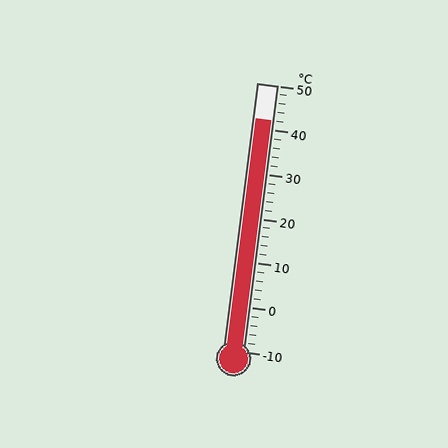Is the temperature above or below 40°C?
The temperature is above 40°C.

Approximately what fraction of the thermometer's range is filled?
The thermometer is filled to approximately 85% of its range.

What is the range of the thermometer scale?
The thermometer scale ranges from -10°C to 50°C.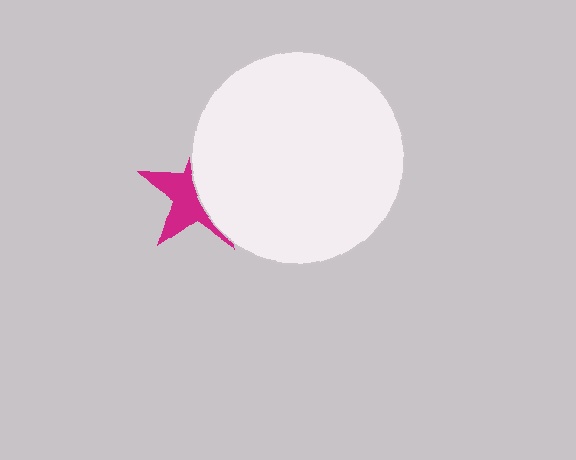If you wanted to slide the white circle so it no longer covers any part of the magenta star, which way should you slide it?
Slide it right — that is the most direct way to separate the two shapes.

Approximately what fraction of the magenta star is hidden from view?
Roughly 52% of the magenta star is hidden behind the white circle.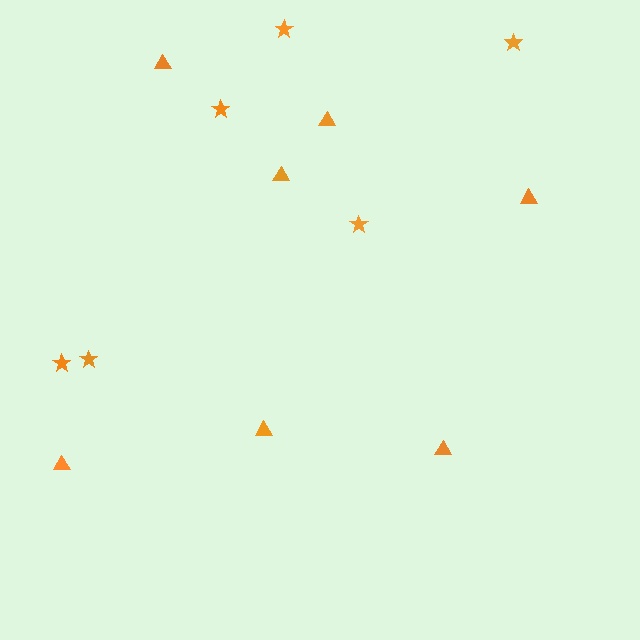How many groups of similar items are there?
There are 2 groups: one group of stars (6) and one group of triangles (7).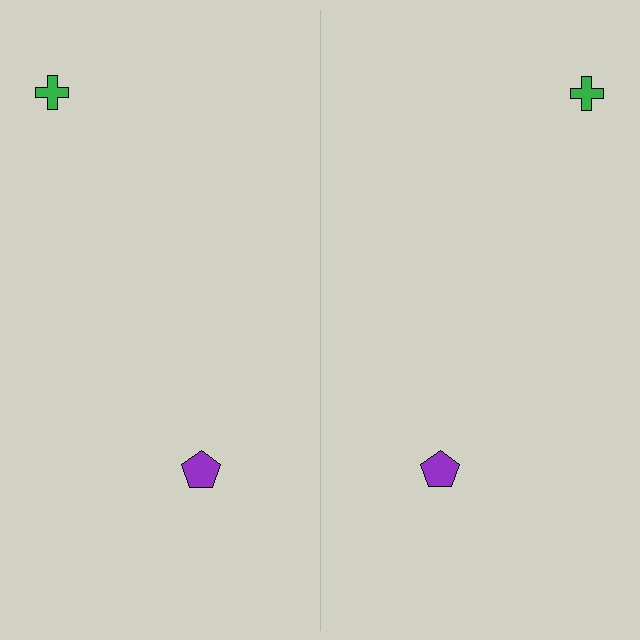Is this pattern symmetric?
Yes, this pattern has bilateral (reflection) symmetry.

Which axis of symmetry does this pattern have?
The pattern has a vertical axis of symmetry running through the center of the image.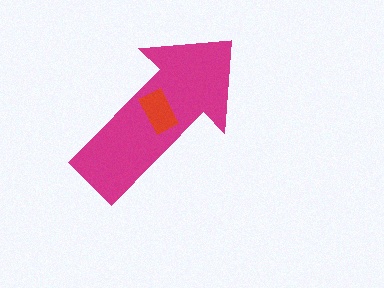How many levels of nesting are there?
2.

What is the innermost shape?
The red rectangle.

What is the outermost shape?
The magenta arrow.